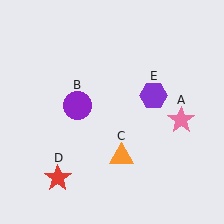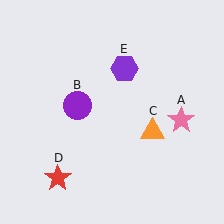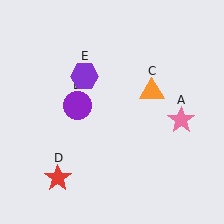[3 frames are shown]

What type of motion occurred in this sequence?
The orange triangle (object C), purple hexagon (object E) rotated counterclockwise around the center of the scene.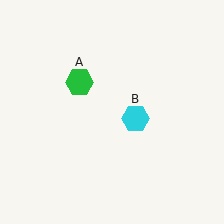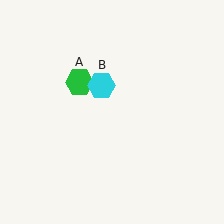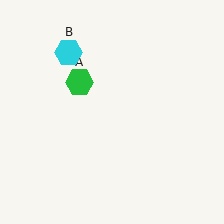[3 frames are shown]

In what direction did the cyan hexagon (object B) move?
The cyan hexagon (object B) moved up and to the left.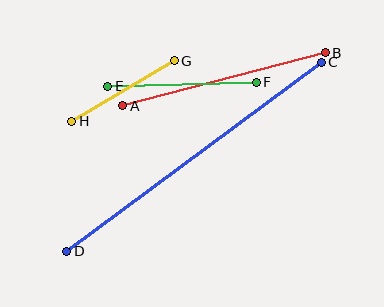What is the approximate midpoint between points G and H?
The midpoint is at approximately (123, 91) pixels.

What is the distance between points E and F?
The distance is approximately 149 pixels.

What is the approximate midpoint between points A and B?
The midpoint is at approximately (224, 79) pixels.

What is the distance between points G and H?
The distance is approximately 119 pixels.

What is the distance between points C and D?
The distance is approximately 317 pixels.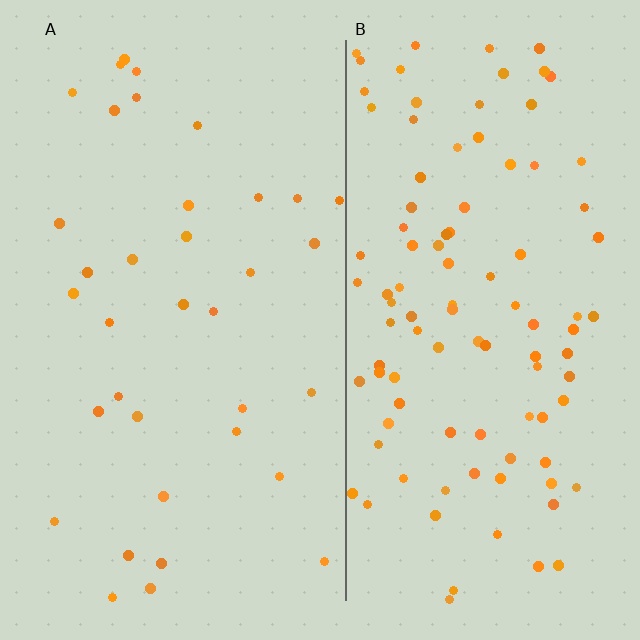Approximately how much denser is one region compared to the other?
Approximately 2.9× — region B over region A.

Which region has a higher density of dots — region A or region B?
B (the right).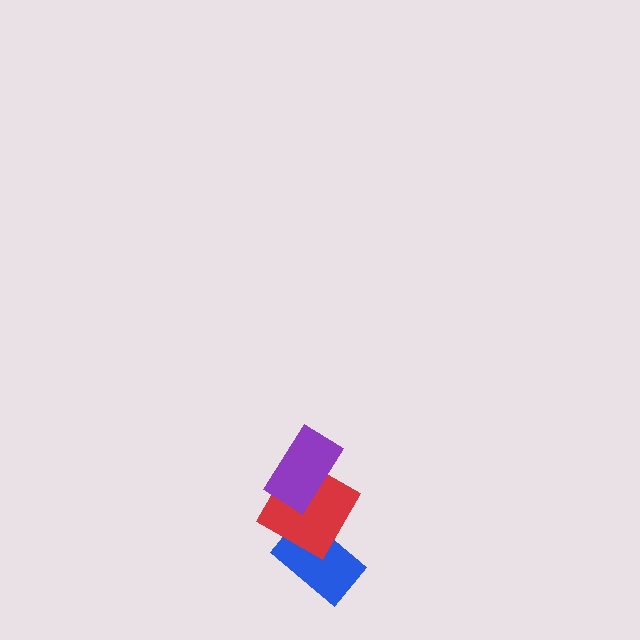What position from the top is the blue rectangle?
The blue rectangle is 3rd from the top.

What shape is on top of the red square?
The purple rectangle is on top of the red square.